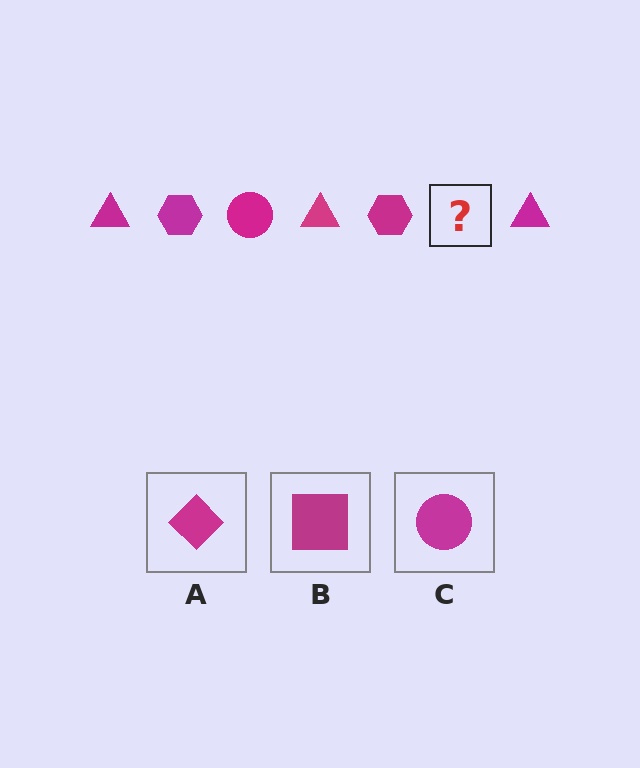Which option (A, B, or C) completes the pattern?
C.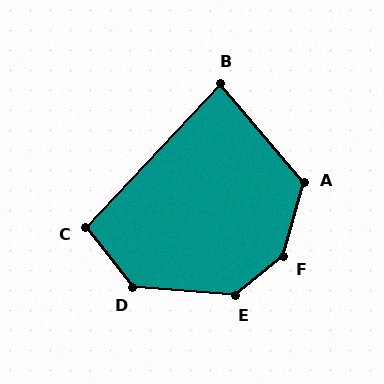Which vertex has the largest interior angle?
F, at approximately 144 degrees.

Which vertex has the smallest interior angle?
B, at approximately 83 degrees.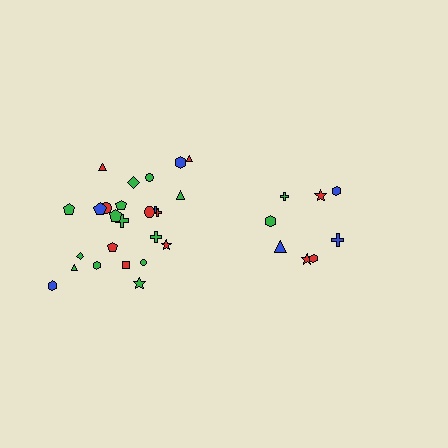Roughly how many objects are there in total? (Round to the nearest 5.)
Roughly 35 objects in total.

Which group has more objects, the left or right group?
The left group.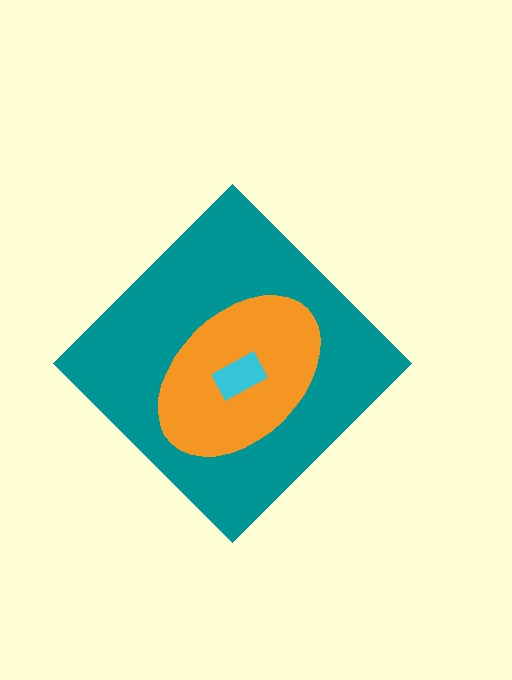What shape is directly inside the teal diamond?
The orange ellipse.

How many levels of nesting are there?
3.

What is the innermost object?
The cyan rectangle.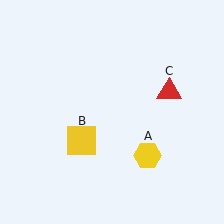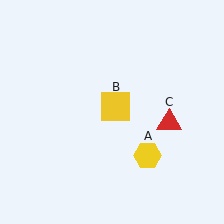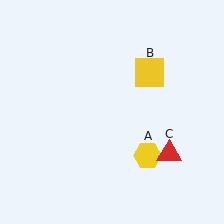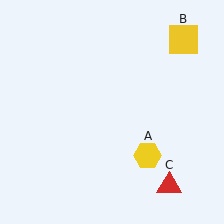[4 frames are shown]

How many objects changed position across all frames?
2 objects changed position: yellow square (object B), red triangle (object C).